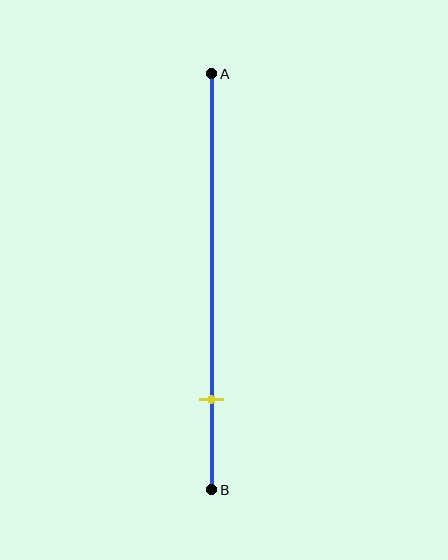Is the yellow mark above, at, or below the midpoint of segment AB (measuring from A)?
The yellow mark is below the midpoint of segment AB.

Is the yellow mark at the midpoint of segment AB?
No, the mark is at about 80% from A, not at the 50% midpoint.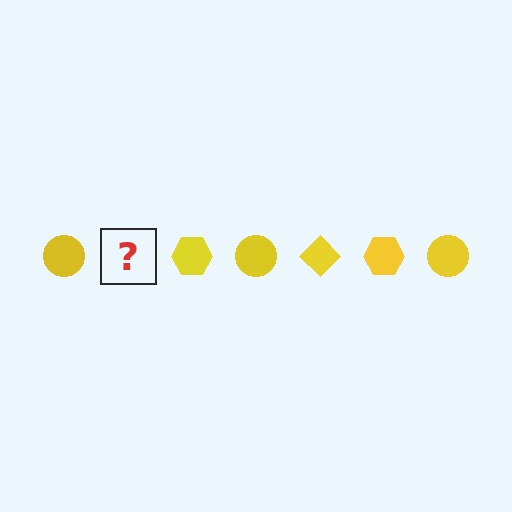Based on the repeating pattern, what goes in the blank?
The blank should be a yellow diamond.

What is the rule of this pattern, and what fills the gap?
The rule is that the pattern cycles through circle, diamond, hexagon shapes in yellow. The gap should be filled with a yellow diamond.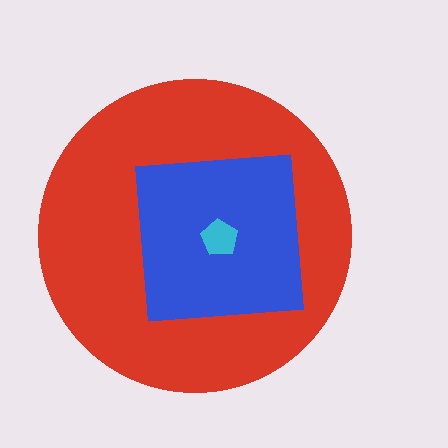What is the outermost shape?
The red circle.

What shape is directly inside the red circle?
The blue square.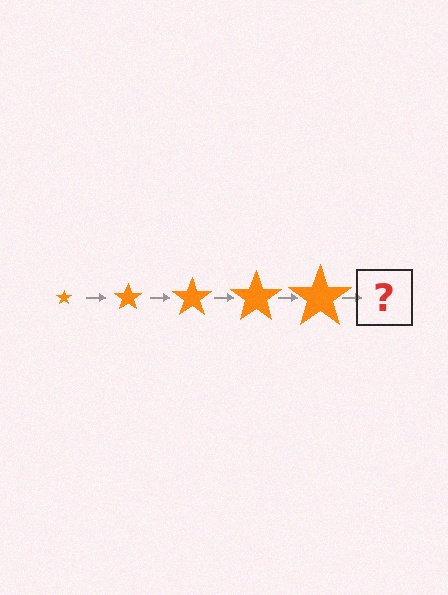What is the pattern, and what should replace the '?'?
The pattern is that the star gets progressively larger each step. The '?' should be an orange star, larger than the previous one.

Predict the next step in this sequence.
The next step is an orange star, larger than the previous one.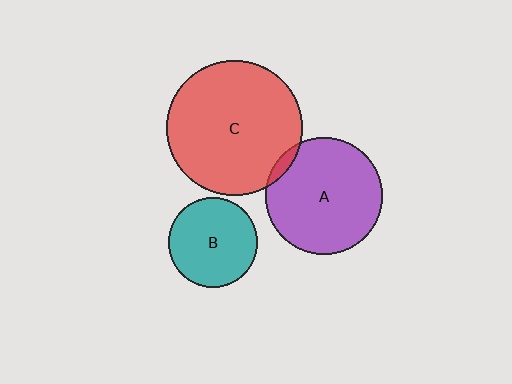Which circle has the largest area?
Circle C (red).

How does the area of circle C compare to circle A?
Approximately 1.3 times.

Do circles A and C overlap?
Yes.